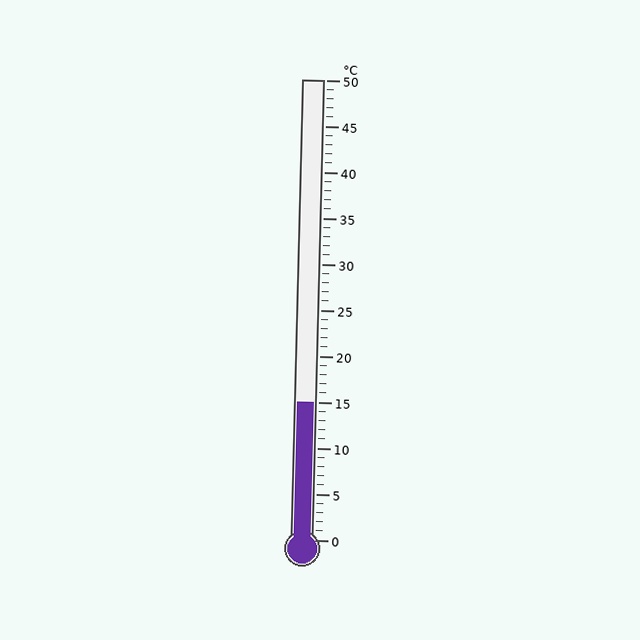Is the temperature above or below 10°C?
The temperature is above 10°C.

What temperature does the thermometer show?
The thermometer shows approximately 15°C.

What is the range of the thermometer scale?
The thermometer scale ranges from 0°C to 50°C.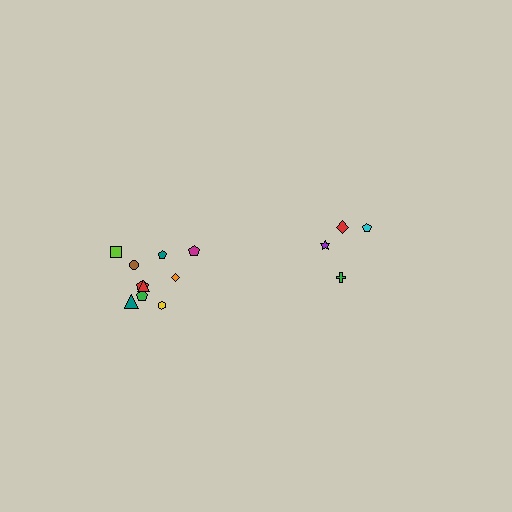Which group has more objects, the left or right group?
The left group.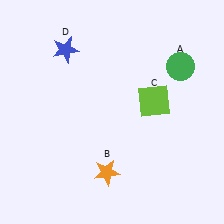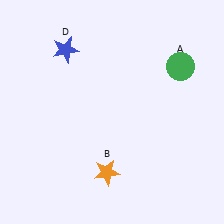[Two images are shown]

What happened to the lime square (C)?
The lime square (C) was removed in Image 2. It was in the top-right area of Image 1.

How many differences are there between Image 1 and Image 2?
There is 1 difference between the two images.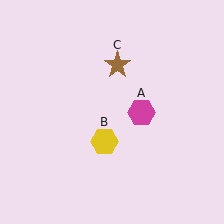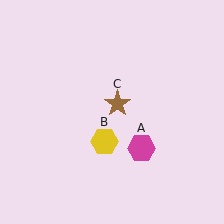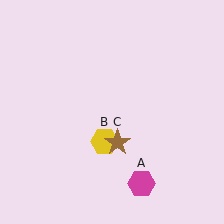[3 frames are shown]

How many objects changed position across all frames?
2 objects changed position: magenta hexagon (object A), brown star (object C).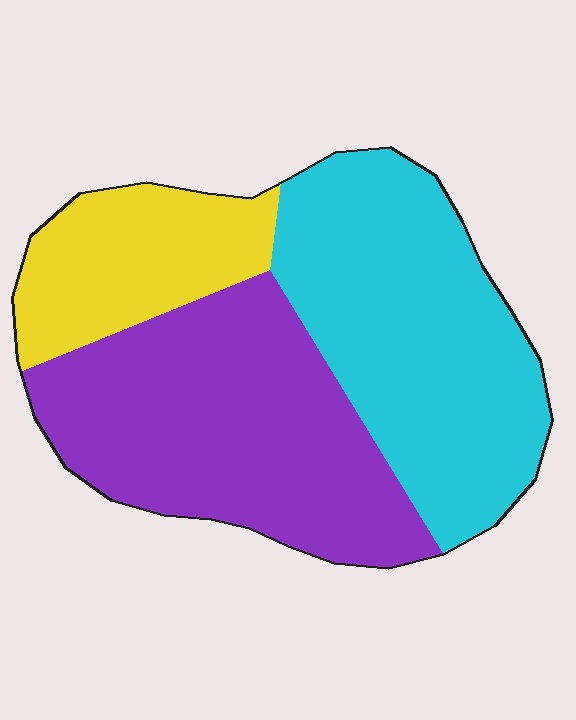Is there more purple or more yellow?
Purple.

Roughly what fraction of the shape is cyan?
Cyan covers around 40% of the shape.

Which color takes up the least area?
Yellow, at roughly 20%.